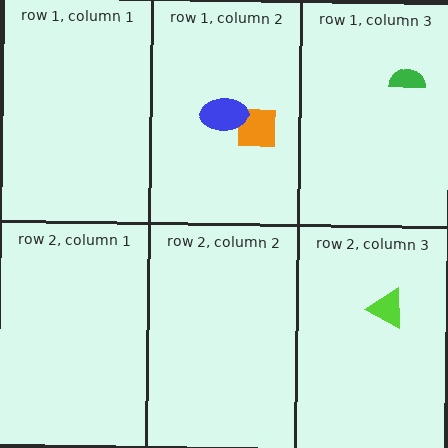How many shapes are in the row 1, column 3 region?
1.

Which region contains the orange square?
The row 1, column 2 region.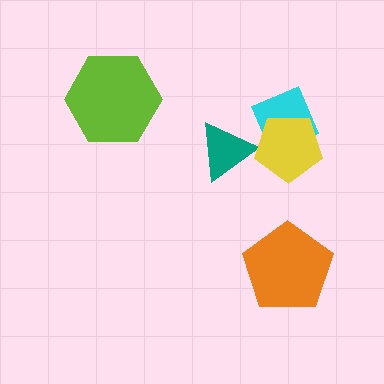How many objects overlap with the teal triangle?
0 objects overlap with the teal triangle.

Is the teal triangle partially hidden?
No, no other shape covers it.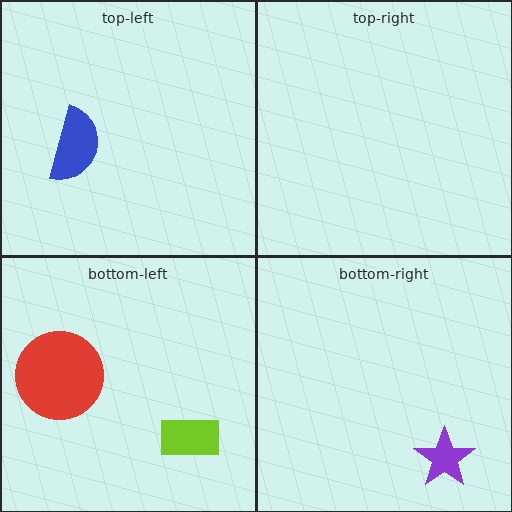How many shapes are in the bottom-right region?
1.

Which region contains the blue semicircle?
The top-left region.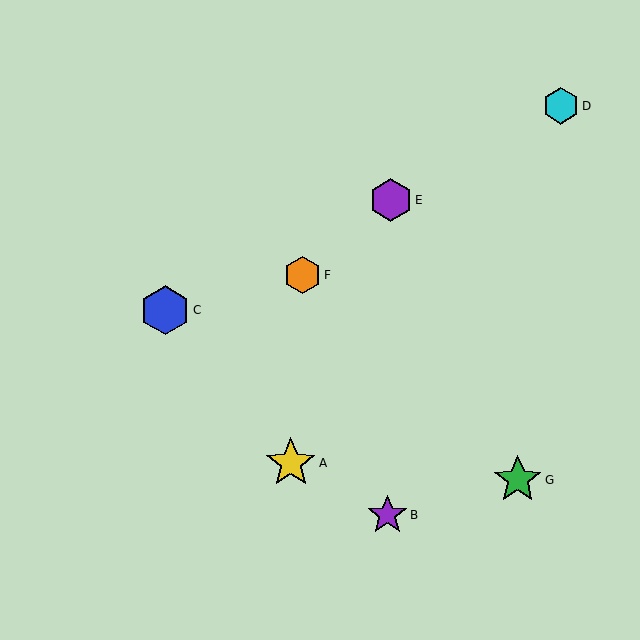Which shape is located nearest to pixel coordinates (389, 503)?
The purple star (labeled B) at (387, 515) is nearest to that location.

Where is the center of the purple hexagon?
The center of the purple hexagon is at (391, 200).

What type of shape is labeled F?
Shape F is an orange hexagon.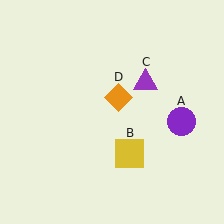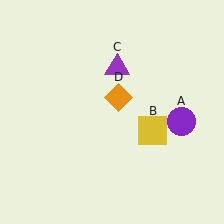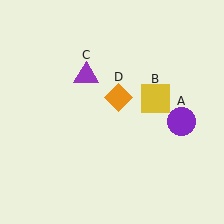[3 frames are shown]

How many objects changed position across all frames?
2 objects changed position: yellow square (object B), purple triangle (object C).